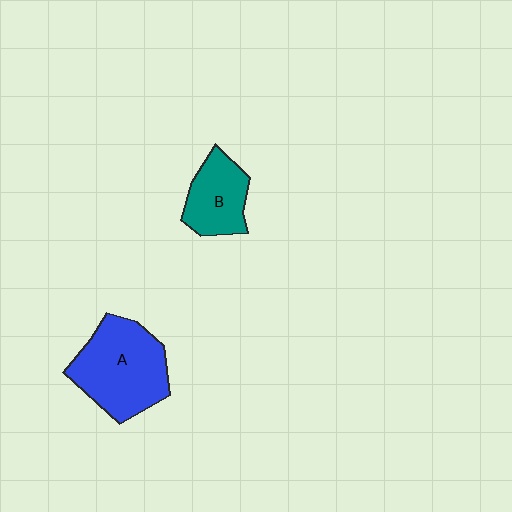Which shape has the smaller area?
Shape B (teal).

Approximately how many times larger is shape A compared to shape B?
Approximately 1.7 times.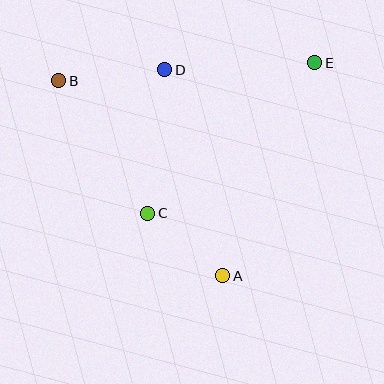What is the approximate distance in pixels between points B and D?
The distance between B and D is approximately 107 pixels.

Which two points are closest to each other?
Points A and C are closest to each other.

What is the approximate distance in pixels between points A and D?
The distance between A and D is approximately 214 pixels.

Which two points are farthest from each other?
Points B and E are farthest from each other.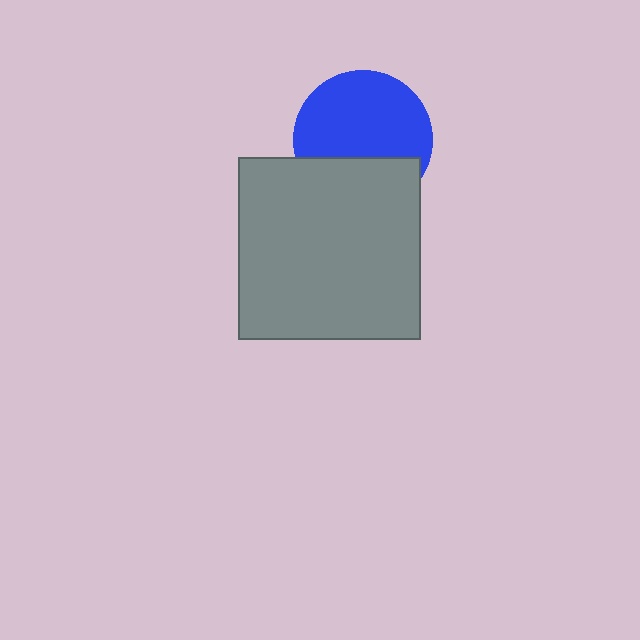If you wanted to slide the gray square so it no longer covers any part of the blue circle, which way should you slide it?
Slide it down — that is the most direct way to separate the two shapes.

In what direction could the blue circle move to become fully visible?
The blue circle could move up. That would shift it out from behind the gray square entirely.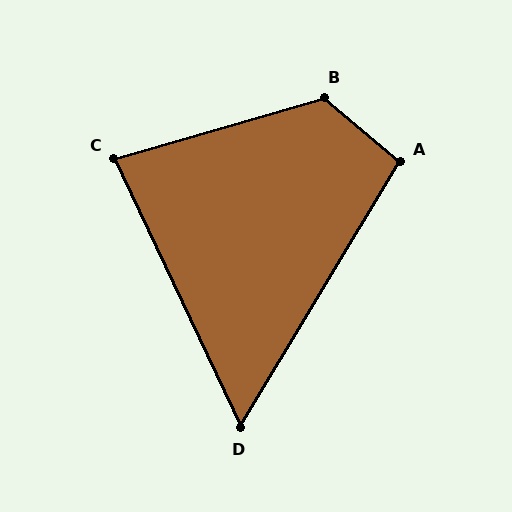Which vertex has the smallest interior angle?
D, at approximately 56 degrees.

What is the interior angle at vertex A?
Approximately 99 degrees (obtuse).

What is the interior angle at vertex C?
Approximately 81 degrees (acute).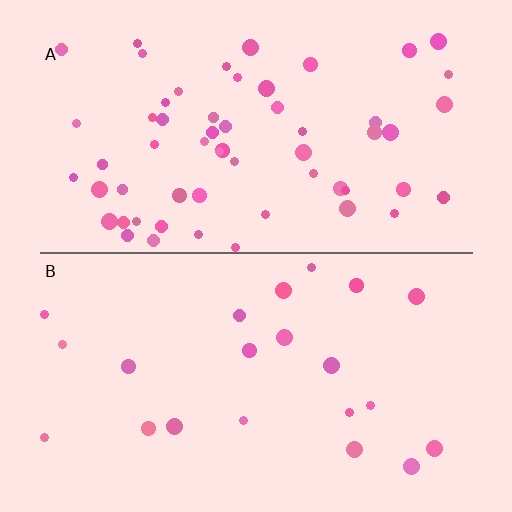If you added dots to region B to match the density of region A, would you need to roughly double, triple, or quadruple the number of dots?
Approximately triple.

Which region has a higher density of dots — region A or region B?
A (the top).